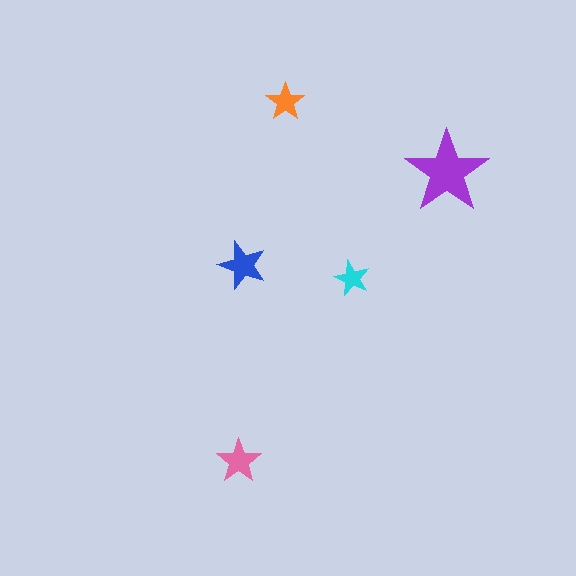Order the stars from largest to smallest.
the purple one, the blue one, the pink one, the orange one, the cyan one.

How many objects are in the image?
There are 5 objects in the image.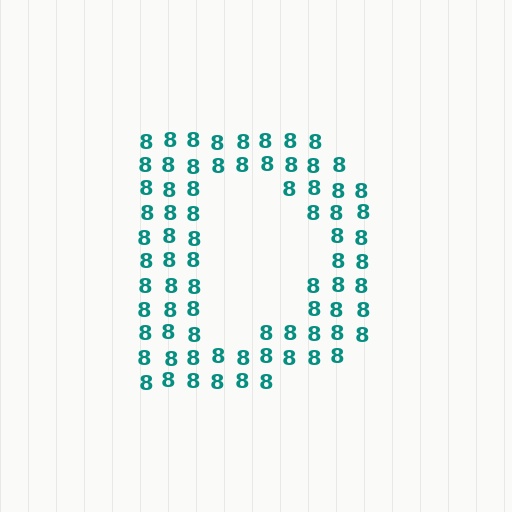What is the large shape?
The large shape is the letter D.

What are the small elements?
The small elements are digit 8's.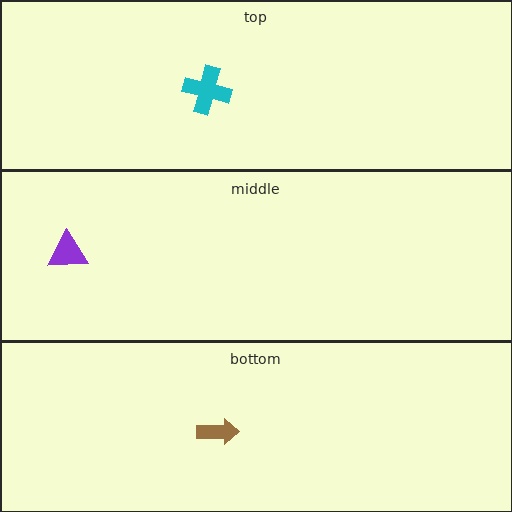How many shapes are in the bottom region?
1.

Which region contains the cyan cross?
The top region.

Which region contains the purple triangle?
The middle region.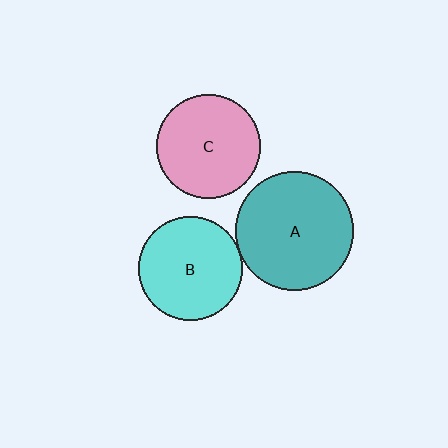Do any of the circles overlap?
No, none of the circles overlap.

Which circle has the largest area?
Circle A (teal).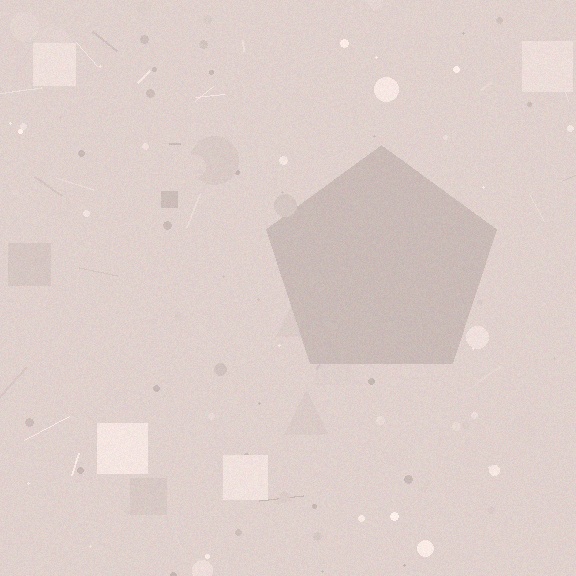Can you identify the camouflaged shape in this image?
The camouflaged shape is a pentagon.